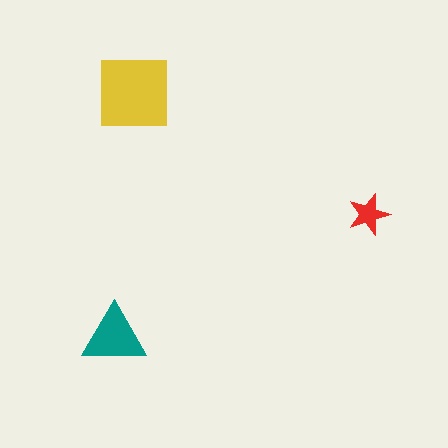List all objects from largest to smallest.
The yellow square, the teal triangle, the red star.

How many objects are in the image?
There are 3 objects in the image.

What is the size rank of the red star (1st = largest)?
3rd.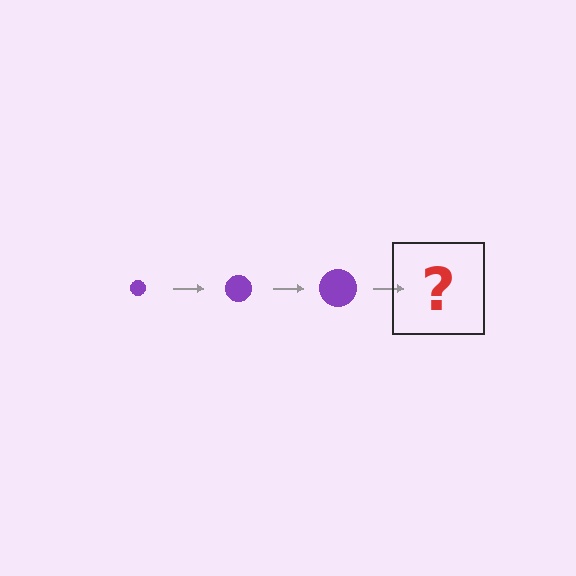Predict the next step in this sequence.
The next step is a purple circle, larger than the previous one.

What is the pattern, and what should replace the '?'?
The pattern is that the circle gets progressively larger each step. The '?' should be a purple circle, larger than the previous one.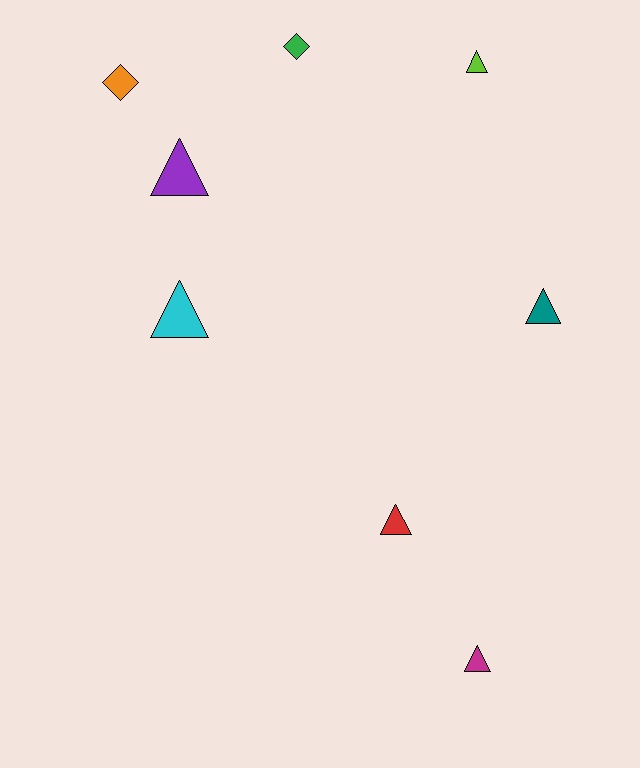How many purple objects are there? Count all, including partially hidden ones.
There is 1 purple object.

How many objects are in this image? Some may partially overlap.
There are 8 objects.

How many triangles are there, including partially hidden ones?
There are 6 triangles.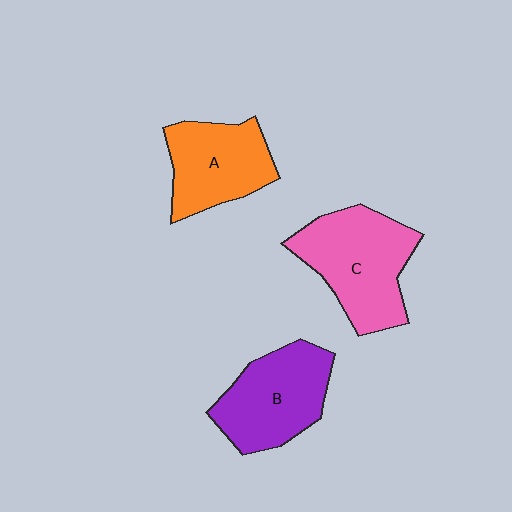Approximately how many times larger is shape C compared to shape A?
Approximately 1.3 times.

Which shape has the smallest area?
Shape A (orange).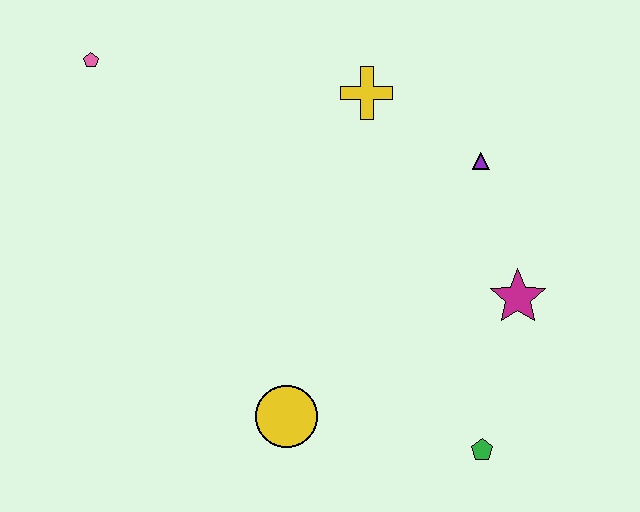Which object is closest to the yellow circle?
The green pentagon is closest to the yellow circle.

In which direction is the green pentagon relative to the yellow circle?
The green pentagon is to the right of the yellow circle.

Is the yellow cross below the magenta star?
No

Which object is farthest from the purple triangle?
The pink pentagon is farthest from the purple triangle.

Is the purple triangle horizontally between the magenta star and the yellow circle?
Yes